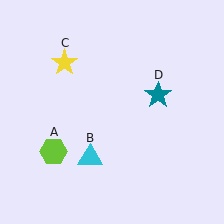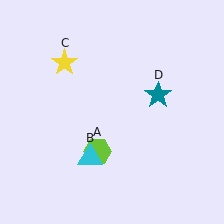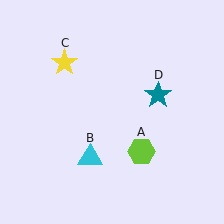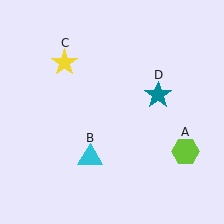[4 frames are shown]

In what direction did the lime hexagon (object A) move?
The lime hexagon (object A) moved right.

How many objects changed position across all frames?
1 object changed position: lime hexagon (object A).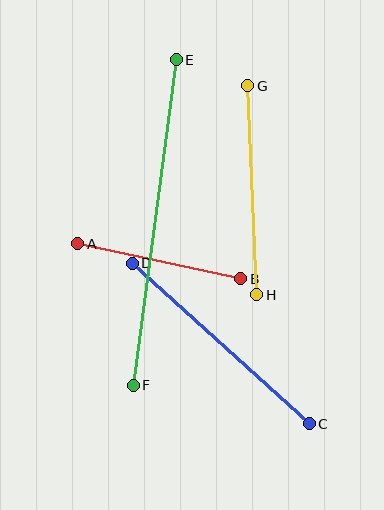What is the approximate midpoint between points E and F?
The midpoint is at approximately (155, 223) pixels.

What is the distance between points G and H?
The distance is approximately 209 pixels.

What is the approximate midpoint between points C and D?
The midpoint is at approximately (221, 343) pixels.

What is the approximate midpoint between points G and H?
The midpoint is at approximately (252, 190) pixels.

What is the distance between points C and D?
The distance is approximately 239 pixels.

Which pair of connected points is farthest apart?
Points E and F are farthest apart.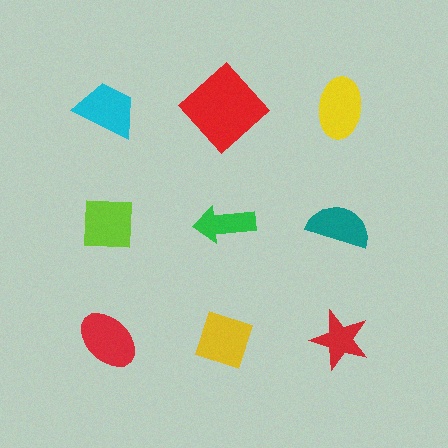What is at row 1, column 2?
A red diamond.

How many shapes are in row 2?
3 shapes.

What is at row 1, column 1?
A cyan trapezoid.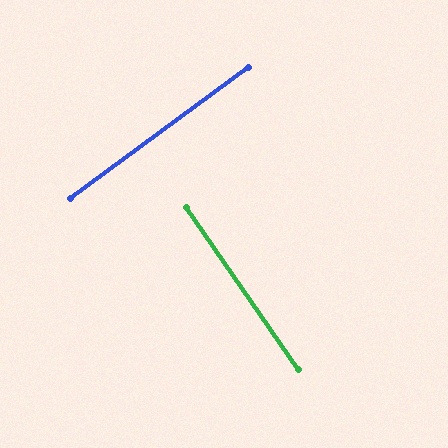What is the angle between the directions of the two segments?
Approximately 88 degrees.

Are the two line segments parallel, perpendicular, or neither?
Perpendicular — they meet at approximately 88°.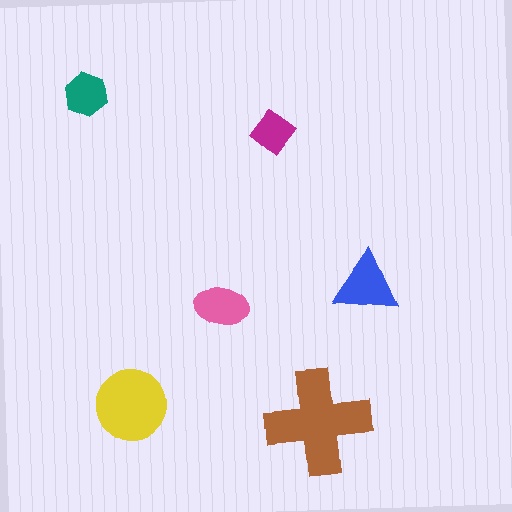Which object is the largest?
The brown cross.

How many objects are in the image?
There are 6 objects in the image.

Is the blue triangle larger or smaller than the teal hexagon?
Larger.